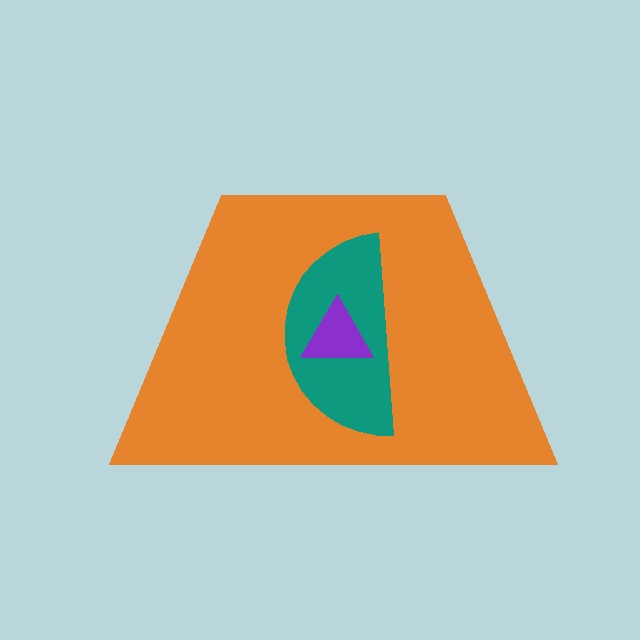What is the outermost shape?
The orange trapezoid.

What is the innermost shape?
The purple triangle.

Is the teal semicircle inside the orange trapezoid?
Yes.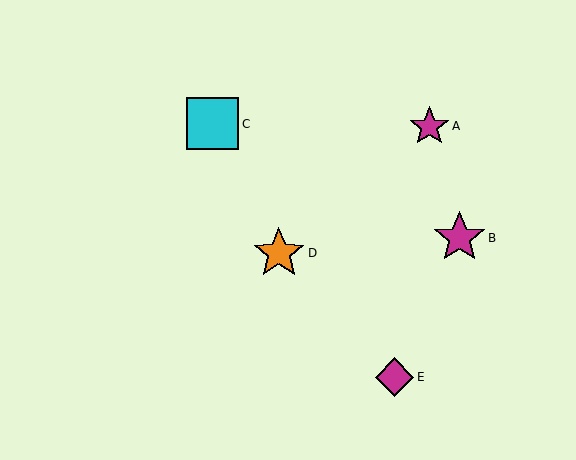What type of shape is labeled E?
Shape E is a magenta diamond.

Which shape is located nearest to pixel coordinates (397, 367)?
The magenta diamond (labeled E) at (395, 377) is nearest to that location.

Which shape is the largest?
The orange star (labeled D) is the largest.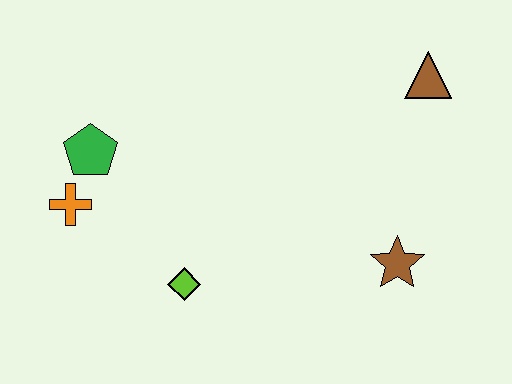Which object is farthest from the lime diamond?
The brown triangle is farthest from the lime diamond.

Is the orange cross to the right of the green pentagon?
No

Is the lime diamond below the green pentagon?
Yes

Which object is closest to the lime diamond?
The orange cross is closest to the lime diamond.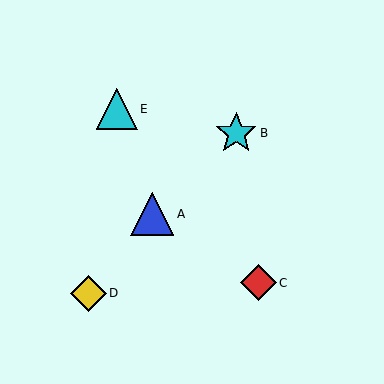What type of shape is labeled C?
Shape C is a red diamond.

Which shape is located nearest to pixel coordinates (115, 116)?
The cyan triangle (labeled E) at (117, 109) is nearest to that location.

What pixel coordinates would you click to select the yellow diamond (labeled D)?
Click at (88, 293) to select the yellow diamond D.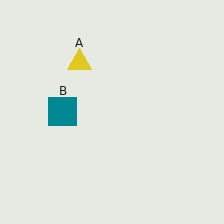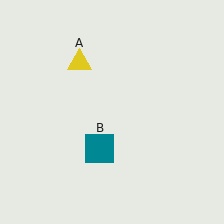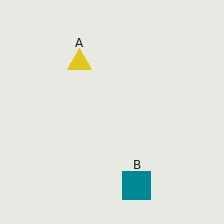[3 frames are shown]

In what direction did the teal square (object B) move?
The teal square (object B) moved down and to the right.